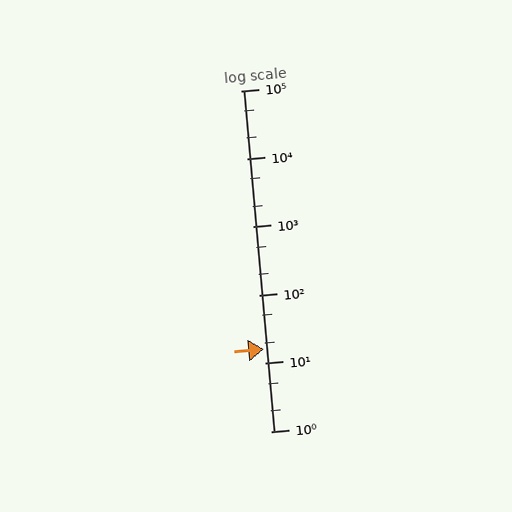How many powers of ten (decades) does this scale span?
The scale spans 5 decades, from 1 to 100000.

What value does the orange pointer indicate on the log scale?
The pointer indicates approximately 16.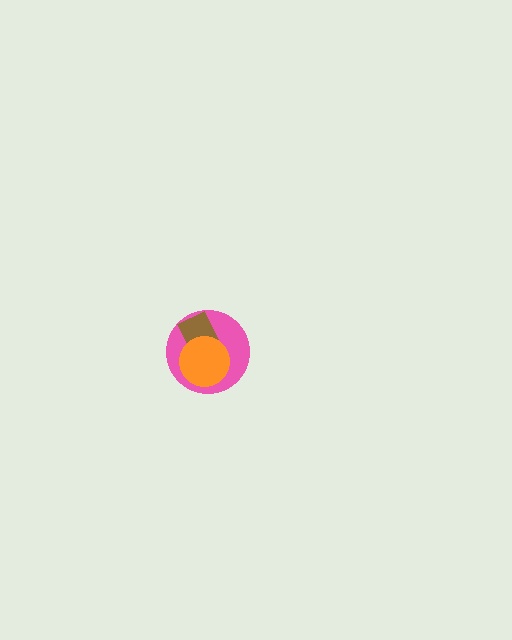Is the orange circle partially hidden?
No, no other shape covers it.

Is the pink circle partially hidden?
Yes, it is partially covered by another shape.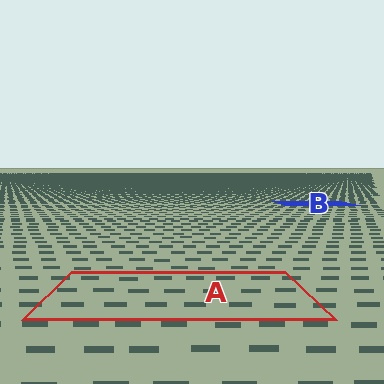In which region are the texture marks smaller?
The texture marks are smaller in region B, because it is farther away.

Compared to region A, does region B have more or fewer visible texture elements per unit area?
Region B has more texture elements per unit area — they are packed more densely because it is farther away.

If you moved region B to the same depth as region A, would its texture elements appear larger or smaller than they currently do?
They would appear larger. At a closer depth, the same texture elements are projected at a bigger on-screen size.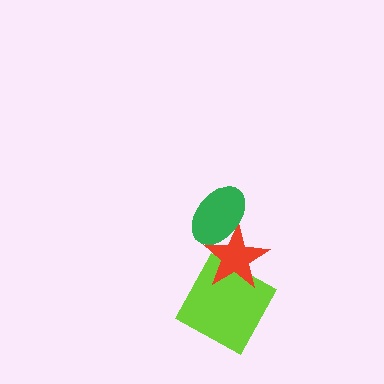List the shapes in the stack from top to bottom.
From top to bottom: the green ellipse, the red star, the lime square.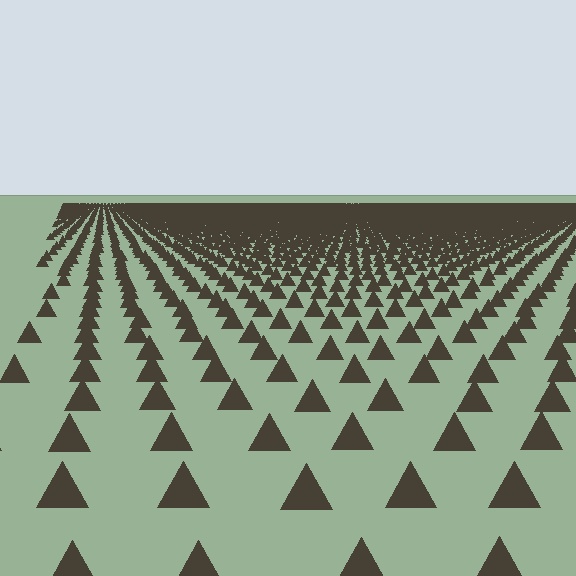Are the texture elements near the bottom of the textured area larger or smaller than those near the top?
Larger. Near the bottom, elements are closer to the viewer and appear at a bigger on-screen size.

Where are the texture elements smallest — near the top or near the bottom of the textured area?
Near the top.